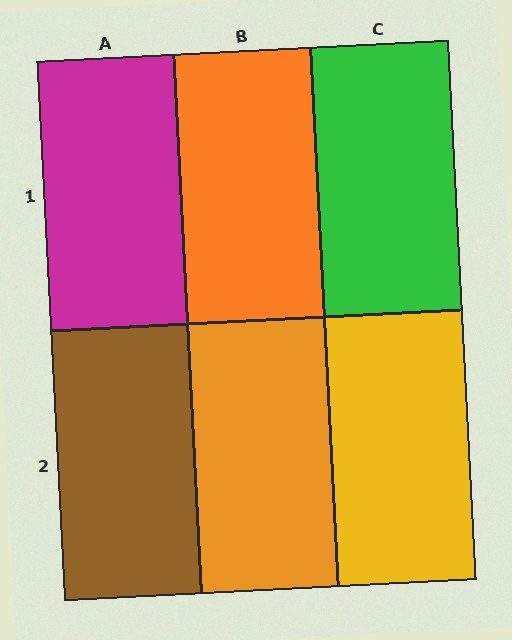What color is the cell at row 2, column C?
Yellow.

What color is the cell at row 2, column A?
Brown.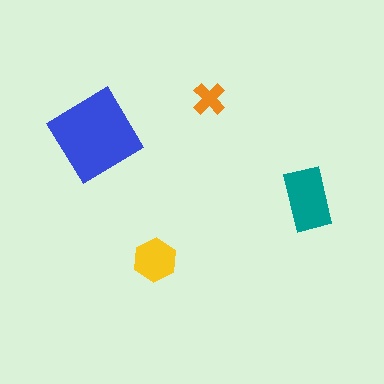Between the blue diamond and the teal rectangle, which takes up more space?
The blue diamond.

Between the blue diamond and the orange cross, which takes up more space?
The blue diamond.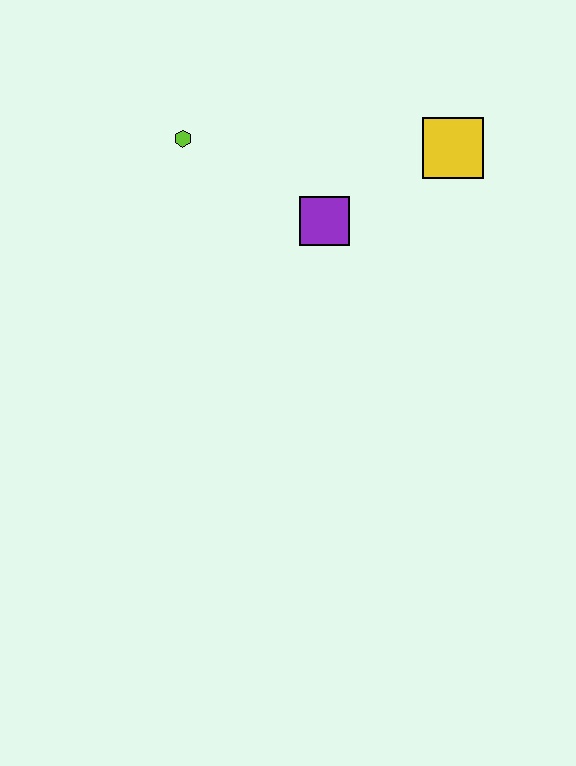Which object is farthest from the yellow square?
The lime hexagon is farthest from the yellow square.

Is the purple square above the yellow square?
No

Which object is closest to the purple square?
The yellow square is closest to the purple square.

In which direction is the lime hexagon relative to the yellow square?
The lime hexagon is to the left of the yellow square.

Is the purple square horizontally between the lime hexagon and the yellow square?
Yes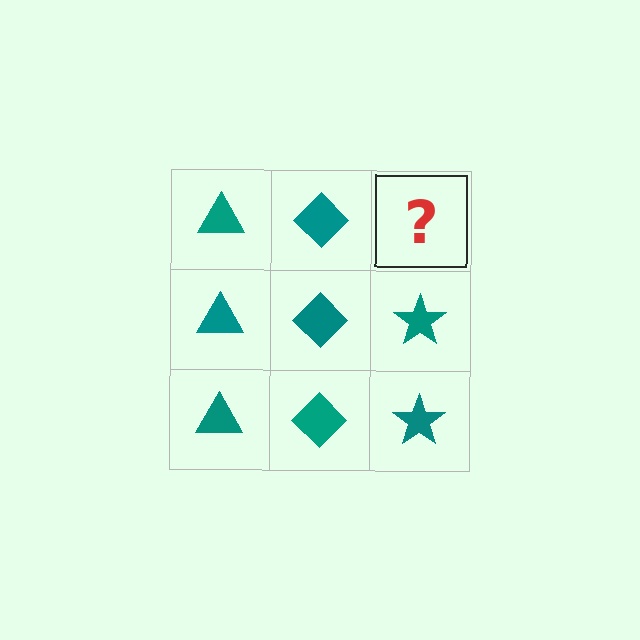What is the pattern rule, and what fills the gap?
The rule is that each column has a consistent shape. The gap should be filled with a teal star.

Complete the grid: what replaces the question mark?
The question mark should be replaced with a teal star.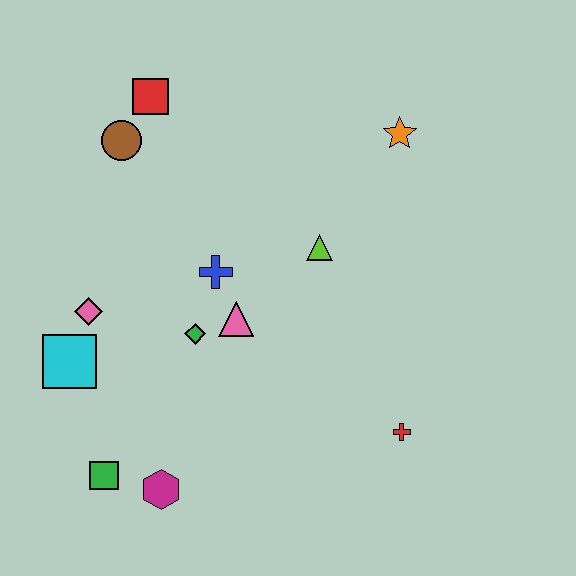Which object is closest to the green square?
The magenta hexagon is closest to the green square.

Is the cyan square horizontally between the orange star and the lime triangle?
No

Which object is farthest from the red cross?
The red square is farthest from the red cross.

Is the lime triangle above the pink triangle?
Yes